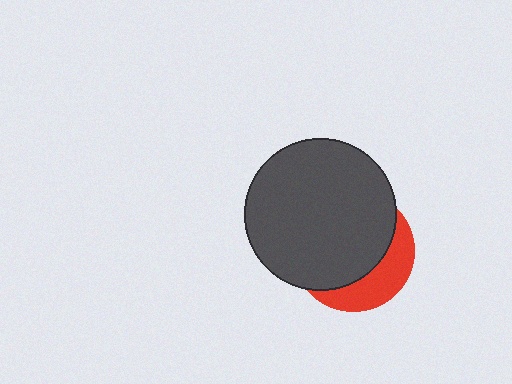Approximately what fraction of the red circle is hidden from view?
Roughly 69% of the red circle is hidden behind the dark gray circle.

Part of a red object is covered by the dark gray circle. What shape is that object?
It is a circle.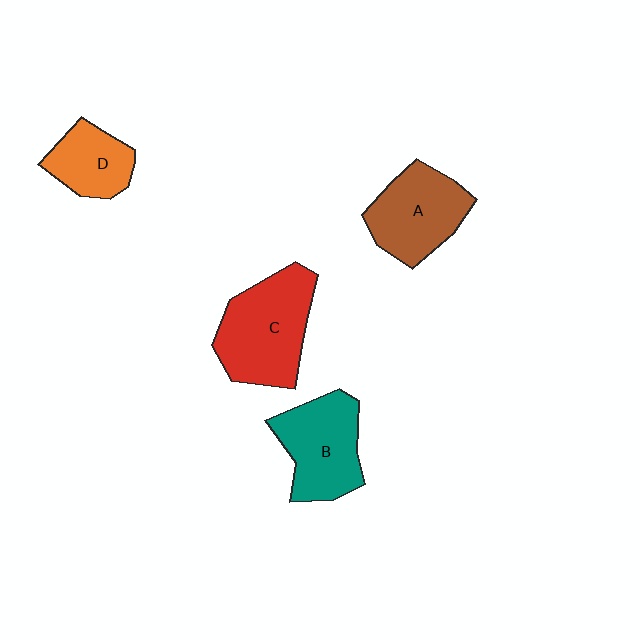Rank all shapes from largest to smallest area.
From largest to smallest: C (red), B (teal), A (brown), D (orange).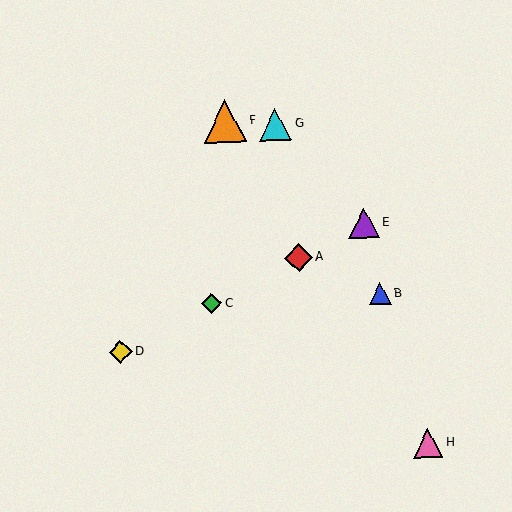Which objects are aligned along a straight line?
Objects A, C, D, E are aligned along a straight line.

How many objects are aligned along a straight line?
4 objects (A, C, D, E) are aligned along a straight line.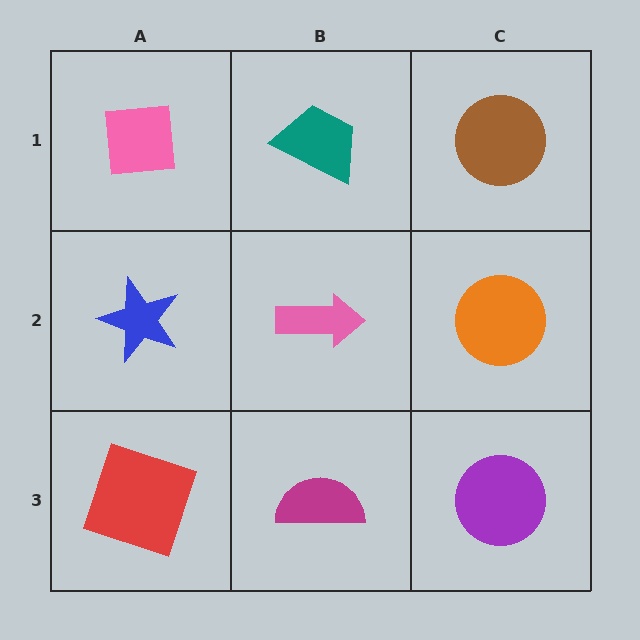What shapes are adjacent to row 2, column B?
A teal trapezoid (row 1, column B), a magenta semicircle (row 3, column B), a blue star (row 2, column A), an orange circle (row 2, column C).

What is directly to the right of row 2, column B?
An orange circle.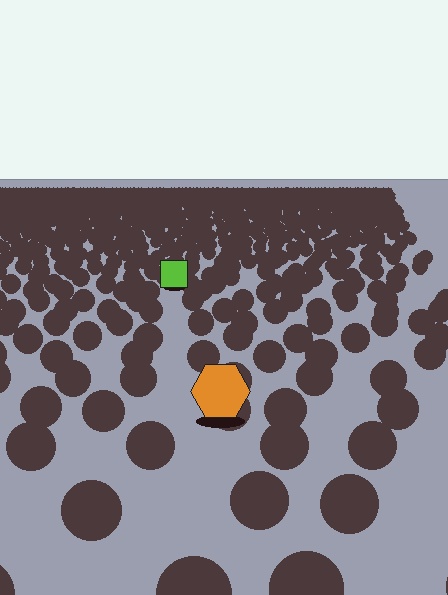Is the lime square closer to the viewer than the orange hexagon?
No. The orange hexagon is closer — you can tell from the texture gradient: the ground texture is coarser near it.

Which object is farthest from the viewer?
The lime square is farthest from the viewer. It appears smaller and the ground texture around it is denser.